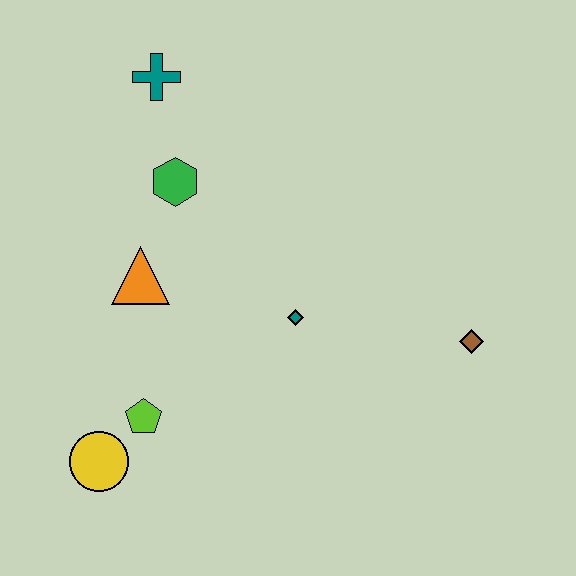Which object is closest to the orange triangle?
The green hexagon is closest to the orange triangle.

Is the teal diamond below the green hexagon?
Yes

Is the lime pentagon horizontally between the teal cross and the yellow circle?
Yes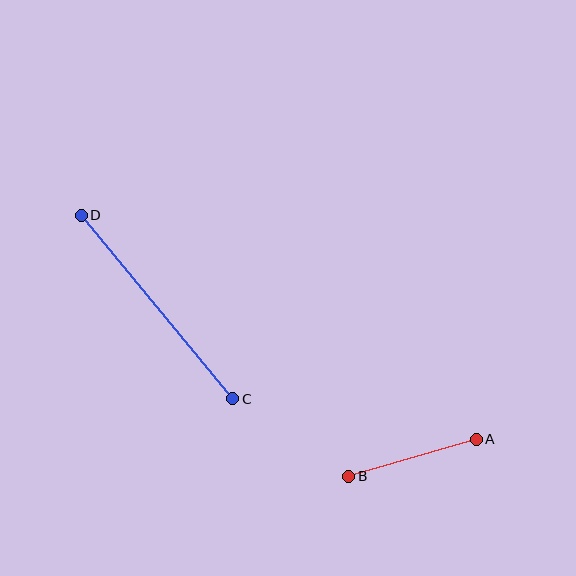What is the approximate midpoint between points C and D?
The midpoint is at approximately (157, 307) pixels.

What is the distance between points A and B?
The distance is approximately 133 pixels.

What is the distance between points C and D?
The distance is approximately 238 pixels.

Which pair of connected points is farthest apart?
Points C and D are farthest apart.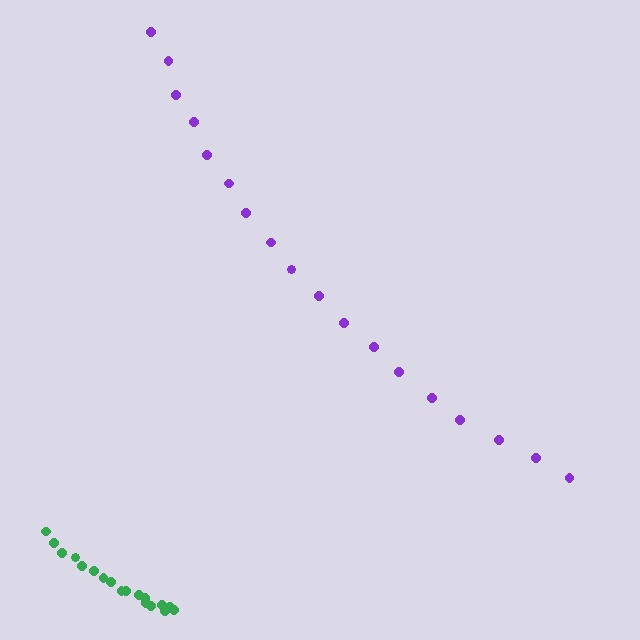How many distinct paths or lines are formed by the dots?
There are 2 distinct paths.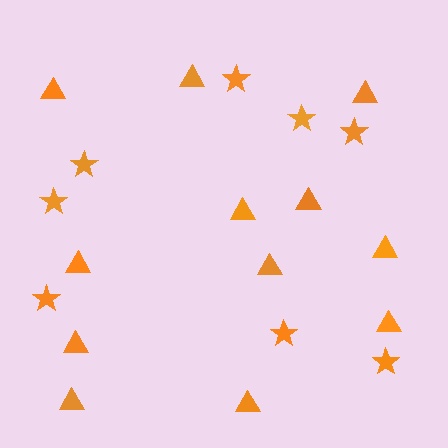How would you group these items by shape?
There are 2 groups: one group of triangles (12) and one group of stars (8).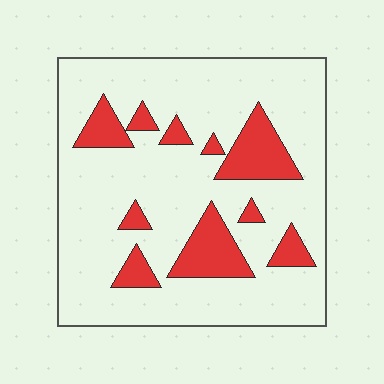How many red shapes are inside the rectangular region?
10.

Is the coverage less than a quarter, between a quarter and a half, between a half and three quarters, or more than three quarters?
Less than a quarter.